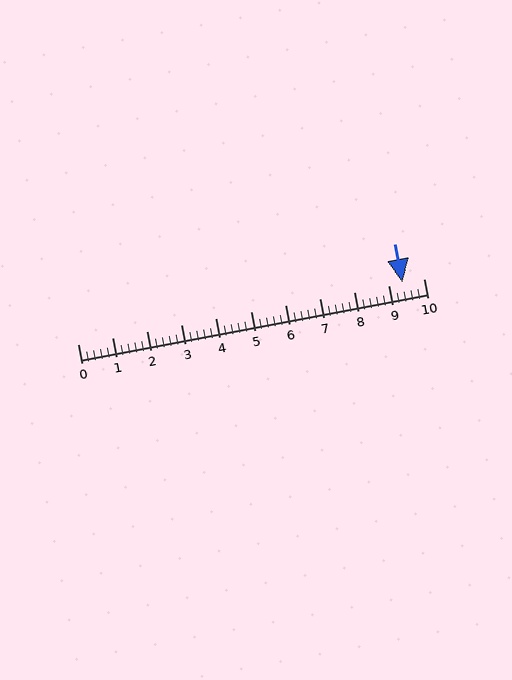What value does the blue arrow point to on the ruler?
The blue arrow points to approximately 9.4.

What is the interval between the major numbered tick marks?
The major tick marks are spaced 1 units apart.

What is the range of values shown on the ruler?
The ruler shows values from 0 to 10.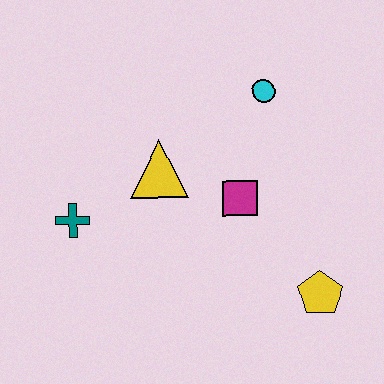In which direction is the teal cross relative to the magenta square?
The teal cross is to the left of the magenta square.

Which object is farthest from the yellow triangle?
The yellow pentagon is farthest from the yellow triangle.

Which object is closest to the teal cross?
The yellow triangle is closest to the teal cross.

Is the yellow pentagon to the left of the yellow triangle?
No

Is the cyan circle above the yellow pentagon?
Yes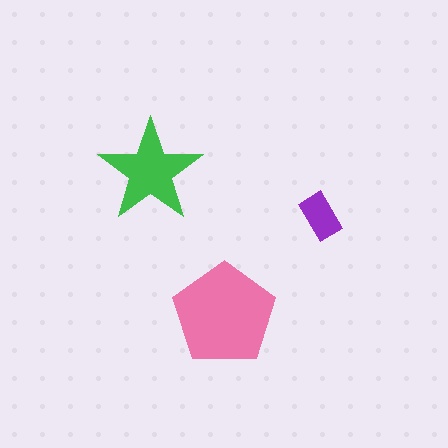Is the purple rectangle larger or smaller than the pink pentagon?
Smaller.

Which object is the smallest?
The purple rectangle.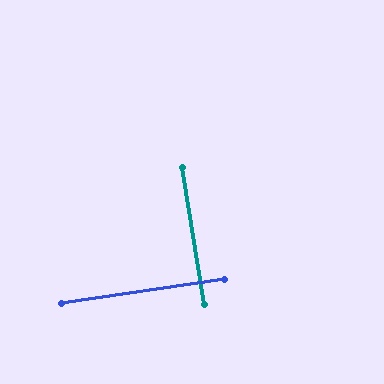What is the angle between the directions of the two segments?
Approximately 89 degrees.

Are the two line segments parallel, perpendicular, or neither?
Perpendicular — they meet at approximately 89°.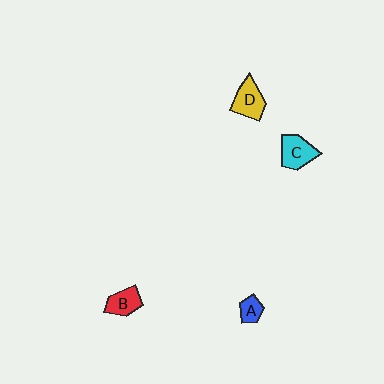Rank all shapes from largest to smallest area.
From largest to smallest: D (yellow), C (cyan), B (red), A (blue).